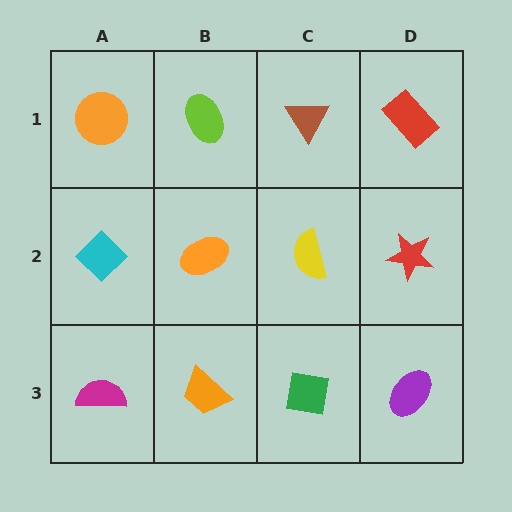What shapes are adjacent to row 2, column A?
An orange circle (row 1, column A), a magenta semicircle (row 3, column A), an orange ellipse (row 2, column B).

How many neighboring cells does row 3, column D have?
2.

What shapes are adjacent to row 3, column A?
A cyan diamond (row 2, column A), an orange trapezoid (row 3, column B).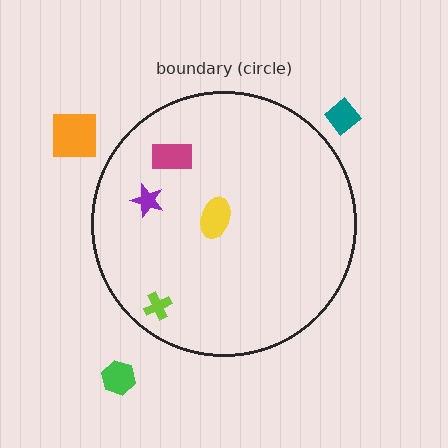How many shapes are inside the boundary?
4 inside, 3 outside.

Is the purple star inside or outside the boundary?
Inside.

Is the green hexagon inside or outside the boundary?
Outside.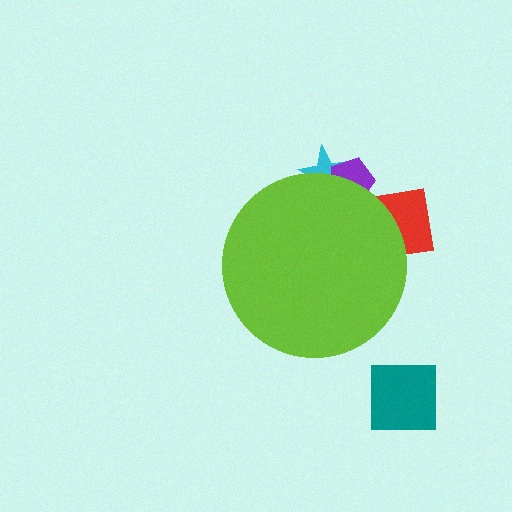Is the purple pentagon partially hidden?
Yes, the purple pentagon is partially hidden behind the lime circle.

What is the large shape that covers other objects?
A lime circle.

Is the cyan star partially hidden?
Yes, the cyan star is partially hidden behind the lime circle.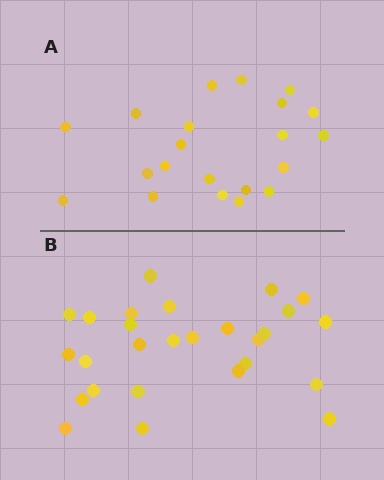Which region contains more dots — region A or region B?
Region B (the bottom region) has more dots.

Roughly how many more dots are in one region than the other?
Region B has about 6 more dots than region A.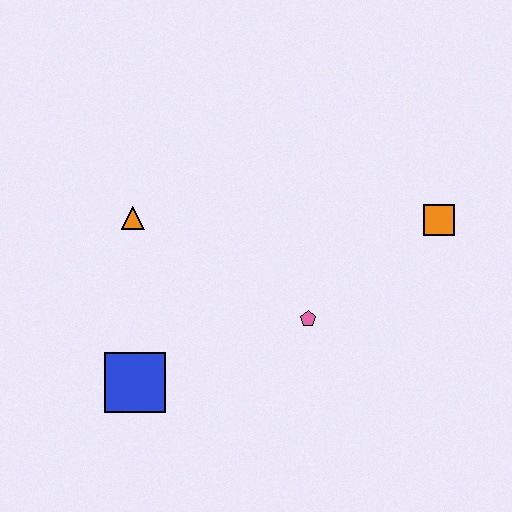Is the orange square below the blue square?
No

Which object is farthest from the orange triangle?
The orange square is farthest from the orange triangle.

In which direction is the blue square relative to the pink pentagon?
The blue square is to the left of the pink pentagon.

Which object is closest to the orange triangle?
The blue square is closest to the orange triangle.